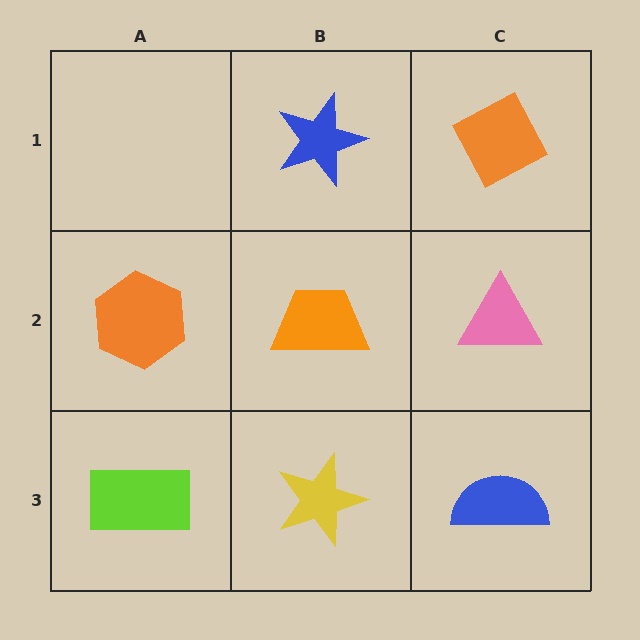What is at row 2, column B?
An orange trapezoid.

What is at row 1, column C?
An orange diamond.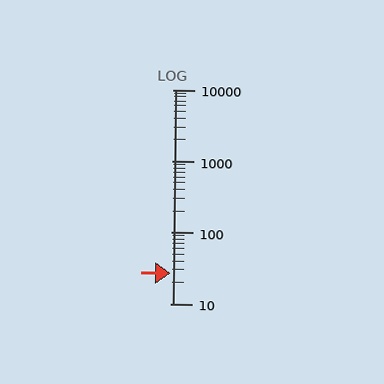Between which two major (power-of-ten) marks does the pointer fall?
The pointer is between 10 and 100.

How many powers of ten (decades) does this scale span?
The scale spans 3 decades, from 10 to 10000.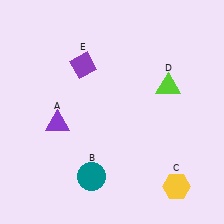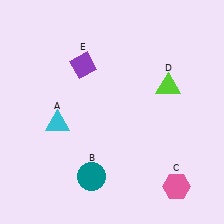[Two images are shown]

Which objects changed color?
A changed from purple to cyan. C changed from yellow to pink.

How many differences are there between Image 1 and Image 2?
There are 2 differences between the two images.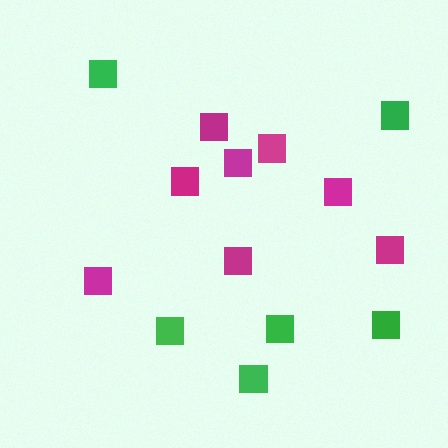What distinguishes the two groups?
There are 2 groups: one group of green squares (6) and one group of magenta squares (8).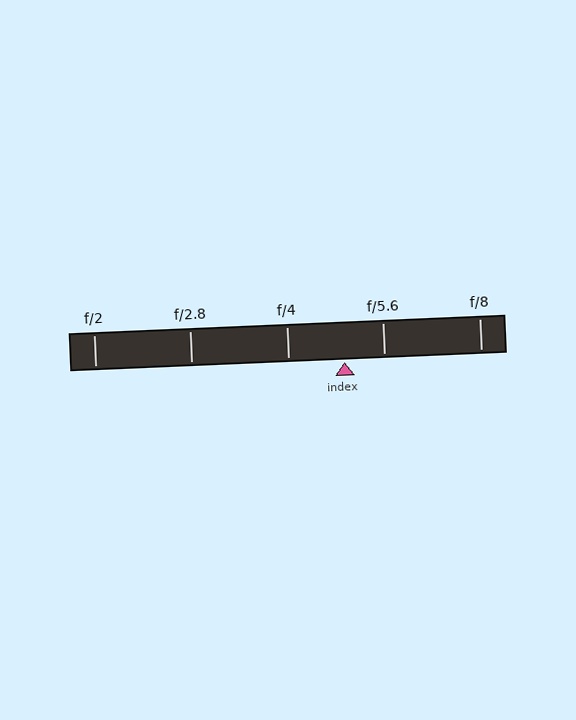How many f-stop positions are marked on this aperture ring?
There are 5 f-stop positions marked.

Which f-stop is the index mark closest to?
The index mark is closest to f/5.6.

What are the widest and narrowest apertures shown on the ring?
The widest aperture shown is f/2 and the narrowest is f/8.